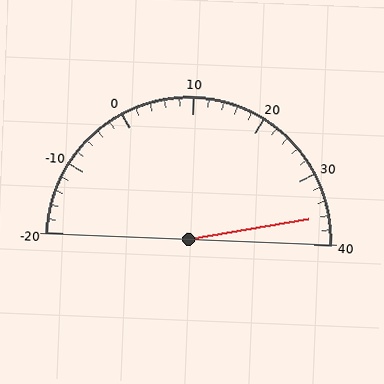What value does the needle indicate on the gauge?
The needle indicates approximately 36.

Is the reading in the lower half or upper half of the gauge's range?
The reading is in the upper half of the range (-20 to 40).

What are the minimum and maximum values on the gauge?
The gauge ranges from -20 to 40.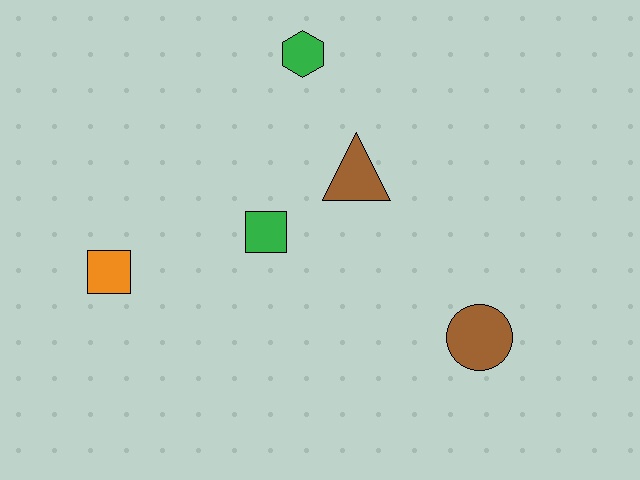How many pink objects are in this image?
There are no pink objects.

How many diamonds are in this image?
There are no diamonds.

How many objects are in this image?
There are 5 objects.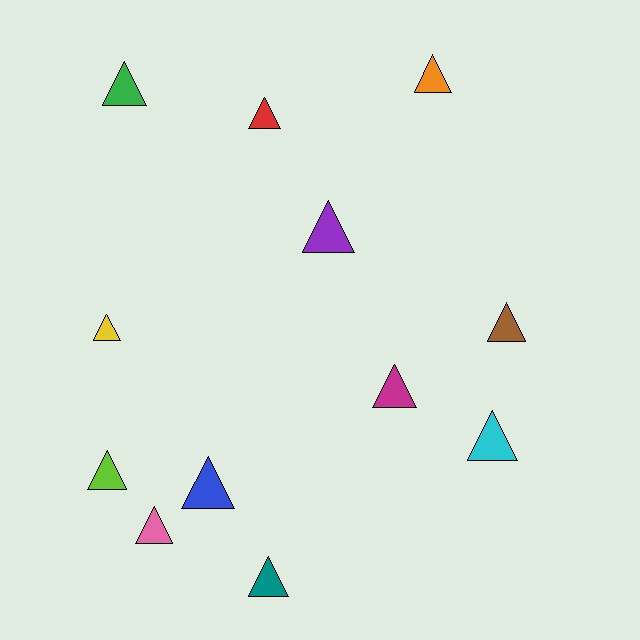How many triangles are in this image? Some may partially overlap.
There are 12 triangles.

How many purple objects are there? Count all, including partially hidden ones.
There is 1 purple object.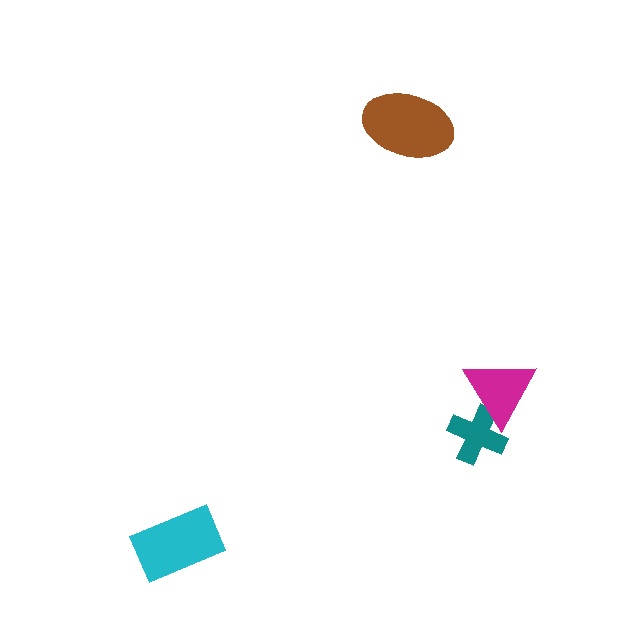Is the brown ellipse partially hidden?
No, no other shape covers it.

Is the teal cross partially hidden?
Yes, it is partially covered by another shape.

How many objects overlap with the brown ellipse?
0 objects overlap with the brown ellipse.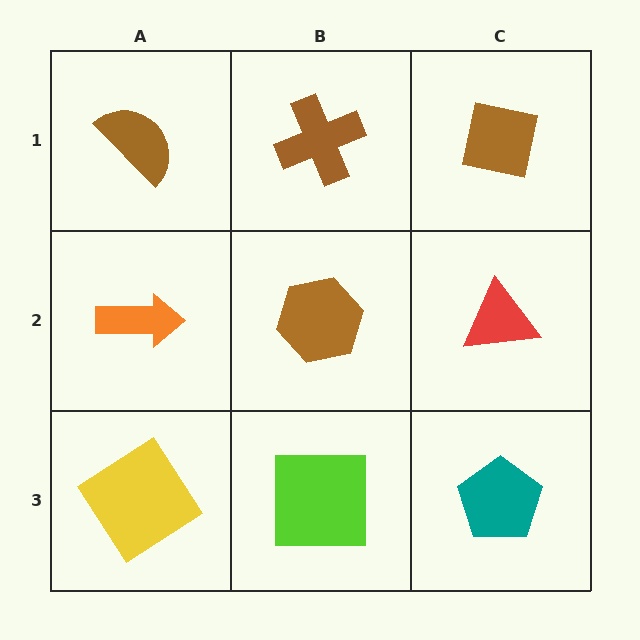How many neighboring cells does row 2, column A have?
3.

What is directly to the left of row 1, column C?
A brown cross.